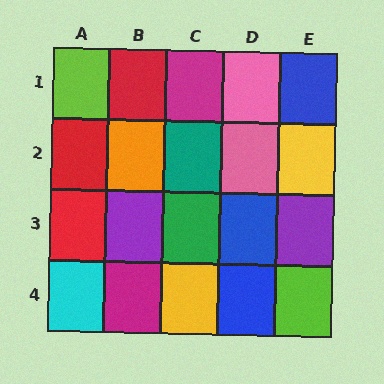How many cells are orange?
1 cell is orange.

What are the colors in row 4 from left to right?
Cyan, magenta, yellow, blue, lime.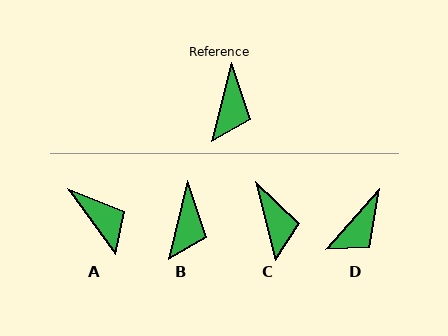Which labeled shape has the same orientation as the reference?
B.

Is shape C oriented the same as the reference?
No, it is off by about 28 degrees.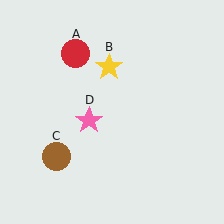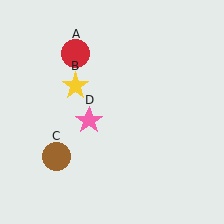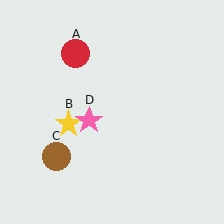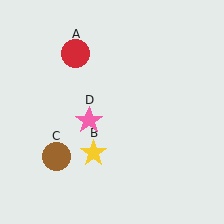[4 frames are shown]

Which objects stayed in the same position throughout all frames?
Red circle (object A) and brown circle (object C) and pink star (object D) remained stationary.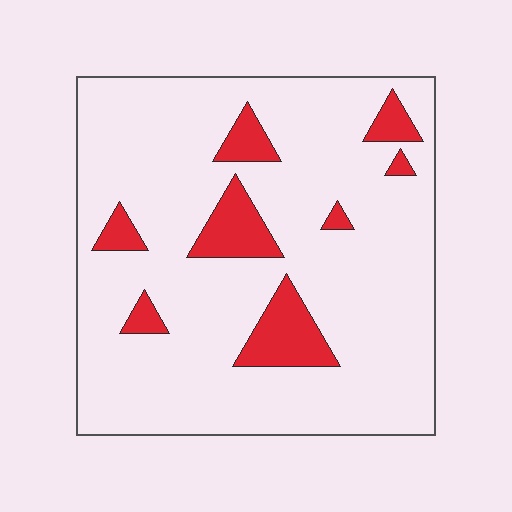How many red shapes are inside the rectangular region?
8.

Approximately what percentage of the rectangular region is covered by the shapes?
Approximately 15%.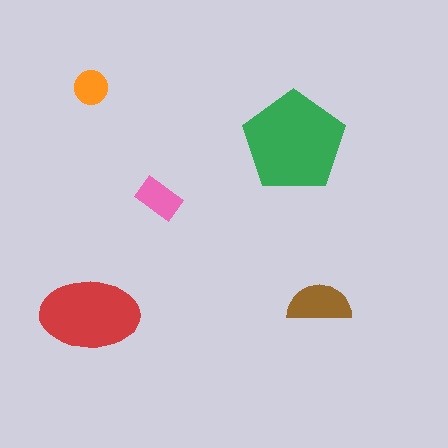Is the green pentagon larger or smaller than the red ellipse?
Larger.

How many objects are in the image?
There are 5 objects in the image.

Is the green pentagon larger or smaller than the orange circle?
Larger.